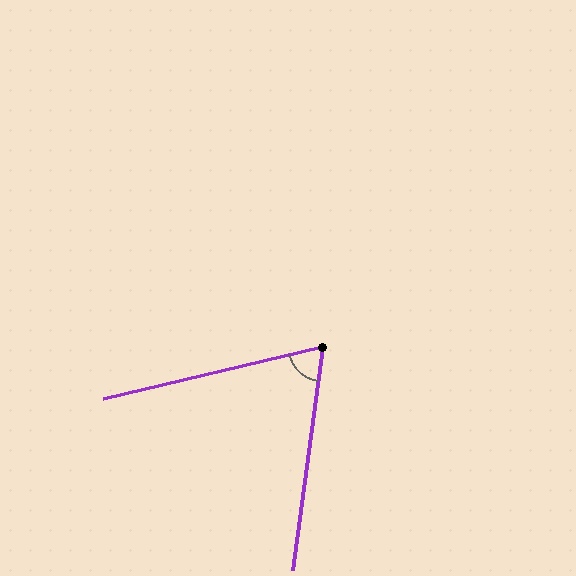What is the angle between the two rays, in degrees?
Approximately 69 degrees.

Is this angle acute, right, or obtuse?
It is acute.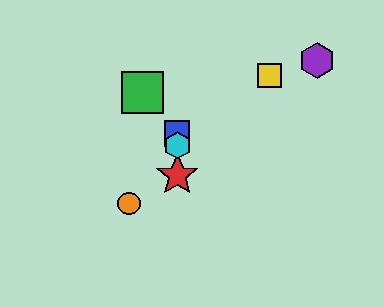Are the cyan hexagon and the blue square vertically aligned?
Yes, both are at x≈177.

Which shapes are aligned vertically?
The red star, the blue square, the cyan hexagon are aligned vertically.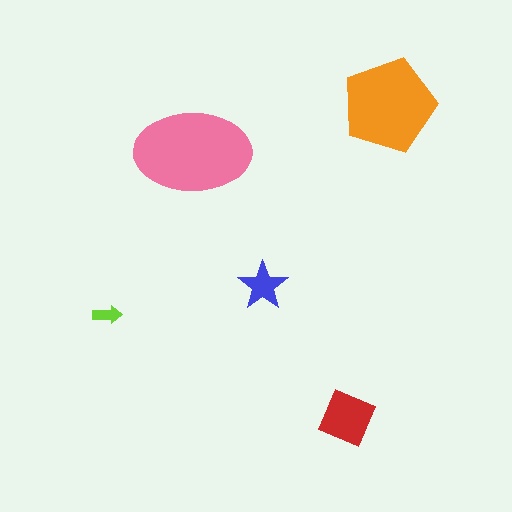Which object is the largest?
The pink ellipse.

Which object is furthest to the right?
The orange pentagon is rightmost.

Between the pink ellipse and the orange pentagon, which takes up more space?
The pink ellipse.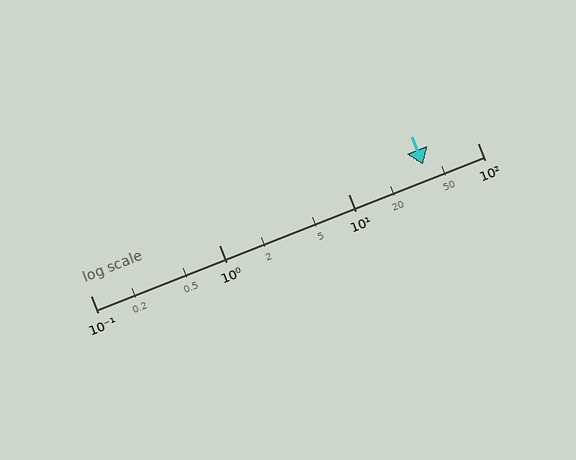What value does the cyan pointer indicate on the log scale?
The pointer indicates approximately 38.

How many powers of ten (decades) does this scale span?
The scale spans 3 decades, from 0.1 to 100.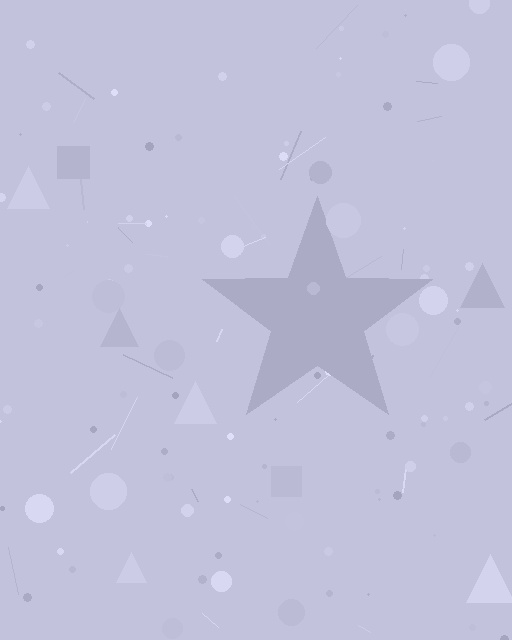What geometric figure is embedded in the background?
A star is embedded in the background.